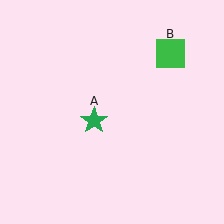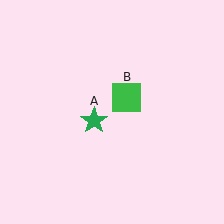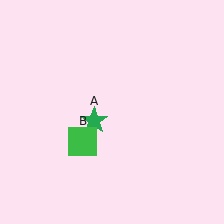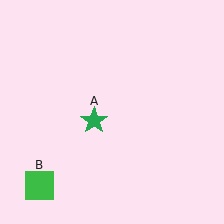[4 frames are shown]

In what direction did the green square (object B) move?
The green square (object B) moved down and to the left.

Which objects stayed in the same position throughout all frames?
Green star (object A) remained stationary.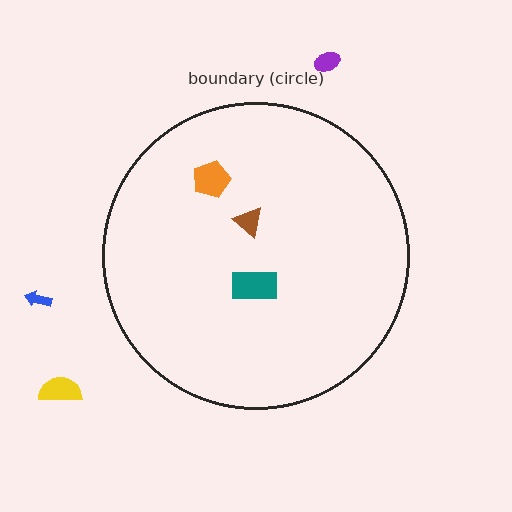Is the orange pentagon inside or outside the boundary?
Inside.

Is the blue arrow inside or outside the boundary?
Outside.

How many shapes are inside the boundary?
3 inside, 3 outside.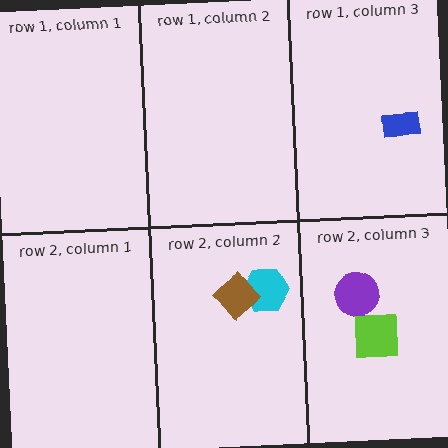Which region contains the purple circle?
The row 2, column 3 region.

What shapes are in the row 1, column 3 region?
The blue rectangle.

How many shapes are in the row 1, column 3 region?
1.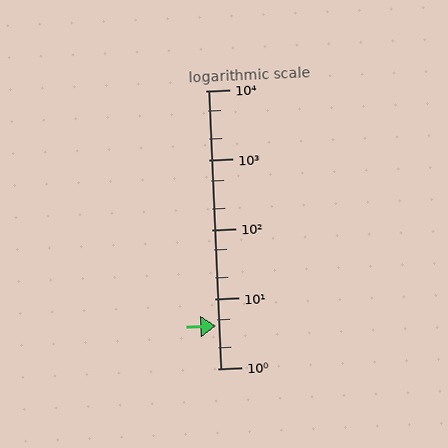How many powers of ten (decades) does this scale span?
The scale spans 4 decades, from 1 to 10000.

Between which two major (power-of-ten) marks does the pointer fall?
The pointer is between 1 and 10.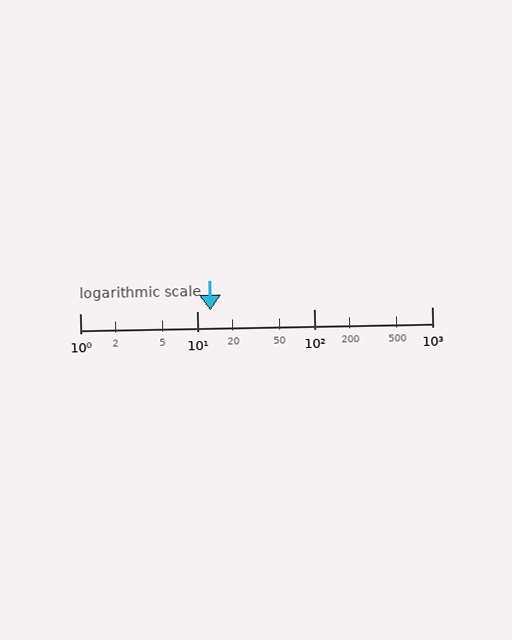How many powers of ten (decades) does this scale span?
The scale spans 3 decades, from 1 to 1000.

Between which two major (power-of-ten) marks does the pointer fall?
The pointer is between 10 and 100.